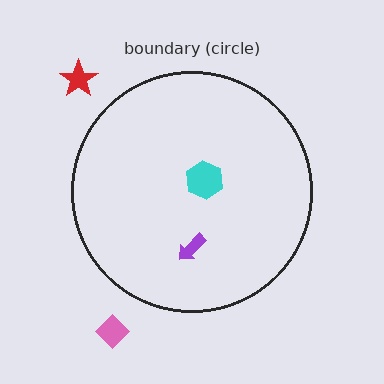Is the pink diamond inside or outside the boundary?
Outside.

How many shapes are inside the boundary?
2 inside, 2 outside.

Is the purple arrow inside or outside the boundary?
Inside.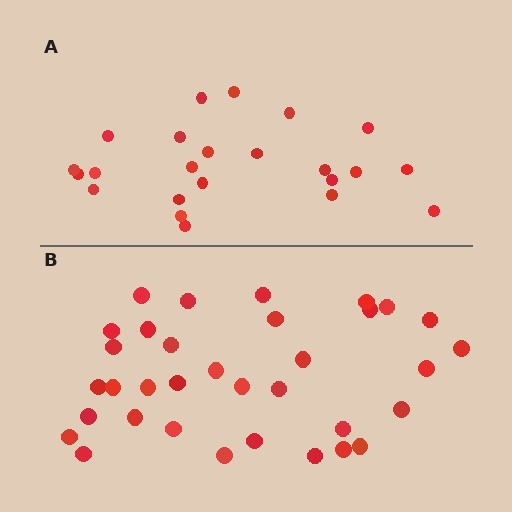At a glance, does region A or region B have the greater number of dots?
Region B (the bottom region) has more dots.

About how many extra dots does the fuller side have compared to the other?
Region B has roughly 12 or so more dots than region A.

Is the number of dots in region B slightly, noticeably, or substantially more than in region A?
Region B has substantially more. The ratio is roughly 1.5 to 1.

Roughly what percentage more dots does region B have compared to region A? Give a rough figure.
About 50% more.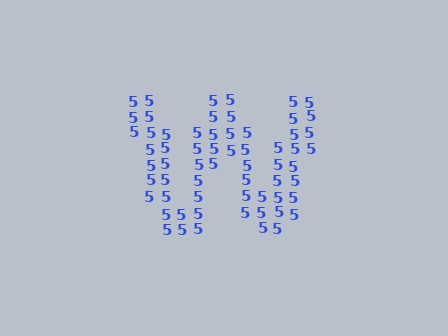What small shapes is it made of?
It is made of small digit 5's.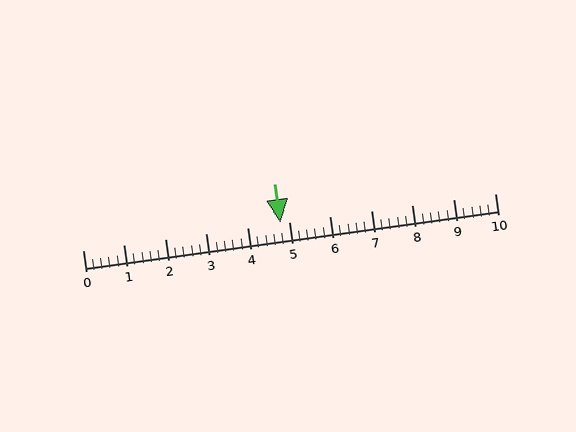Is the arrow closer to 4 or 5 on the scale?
The arrow is closer to 5.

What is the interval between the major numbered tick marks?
The major tick marks are spaced 1 units apart.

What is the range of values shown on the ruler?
The ruler shows values from 0 to 10.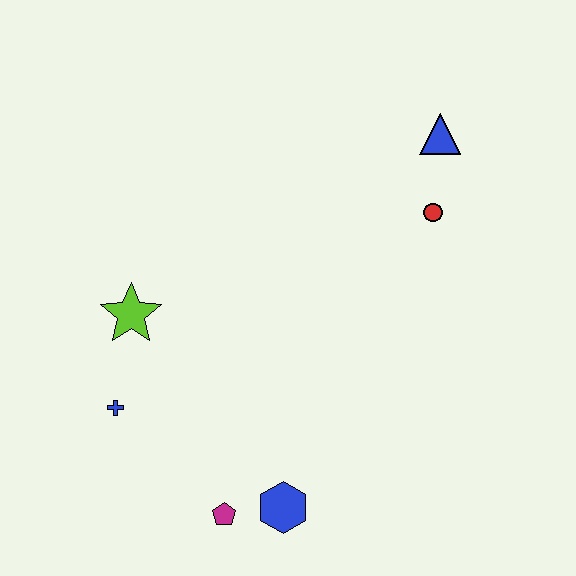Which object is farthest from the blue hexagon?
The blue triangle is farthest from the blue hexagon.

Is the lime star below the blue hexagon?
No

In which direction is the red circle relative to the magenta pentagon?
The red circle is above the magenta pentagon.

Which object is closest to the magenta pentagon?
The blue hexagon is closest to the magenta pentagon.